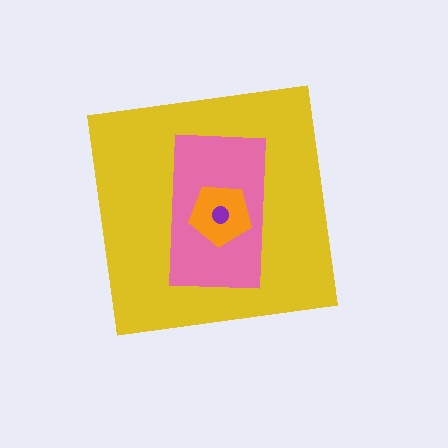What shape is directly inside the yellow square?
The pink rectangle.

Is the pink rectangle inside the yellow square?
Yes.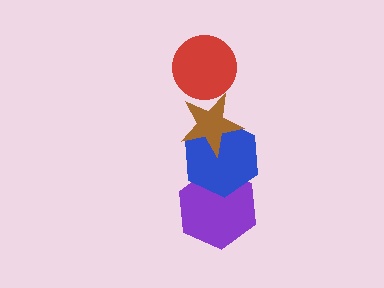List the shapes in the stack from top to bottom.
From top to bottom: the red circle, the brown star, the blue hexagon, the purple hexagon.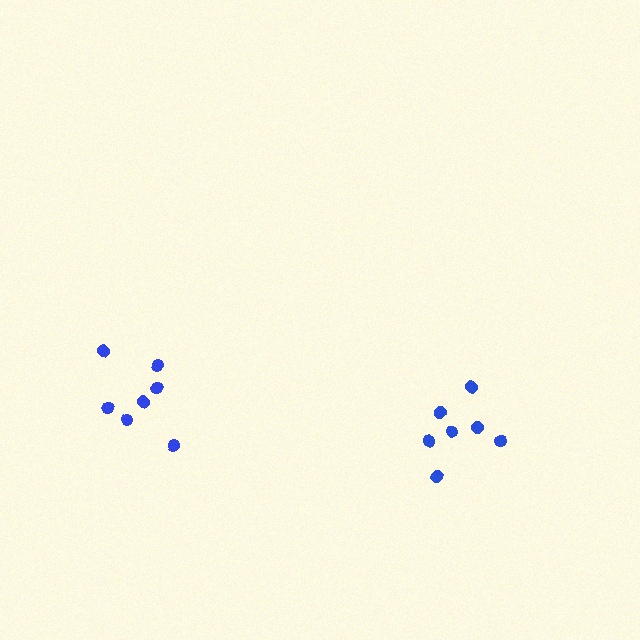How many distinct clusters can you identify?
There are 2 distinct clusters.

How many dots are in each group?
Group 1: 7 dots, Group 2: 7 dots (14 total).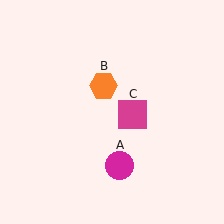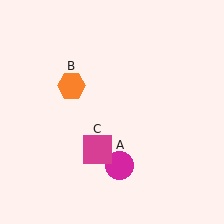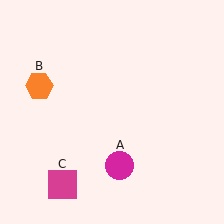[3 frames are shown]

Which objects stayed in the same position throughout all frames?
Magenta circle (object A) remained stationary.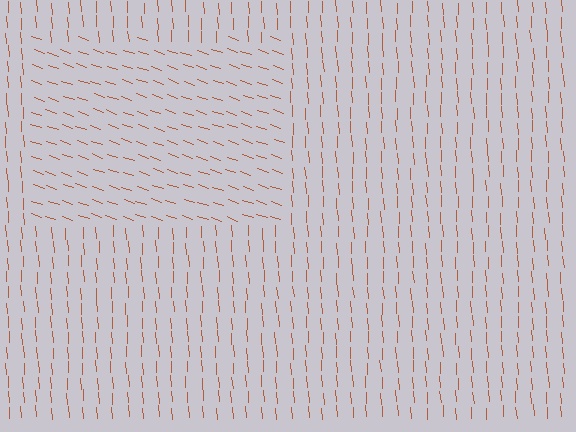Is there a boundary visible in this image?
Yes, there is a texture boundary formed by a change in line orientation.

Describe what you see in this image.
The image is filled with small brown line segments. A rectangle region in the image has lines oriented differently from the surrounding lines, creating a visible texture boundary.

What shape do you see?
I see a rectangle.